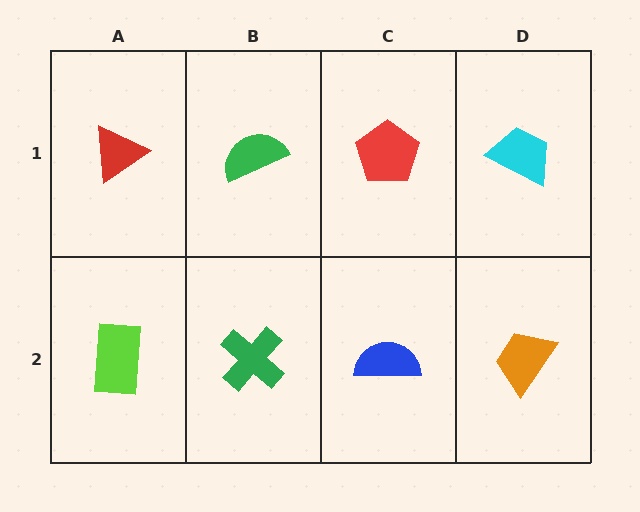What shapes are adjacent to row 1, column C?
A blue semicircle (row 2, column C), a green semicircle (row 1, column B), a cyan trapezoid (row 1, column D).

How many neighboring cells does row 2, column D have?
2.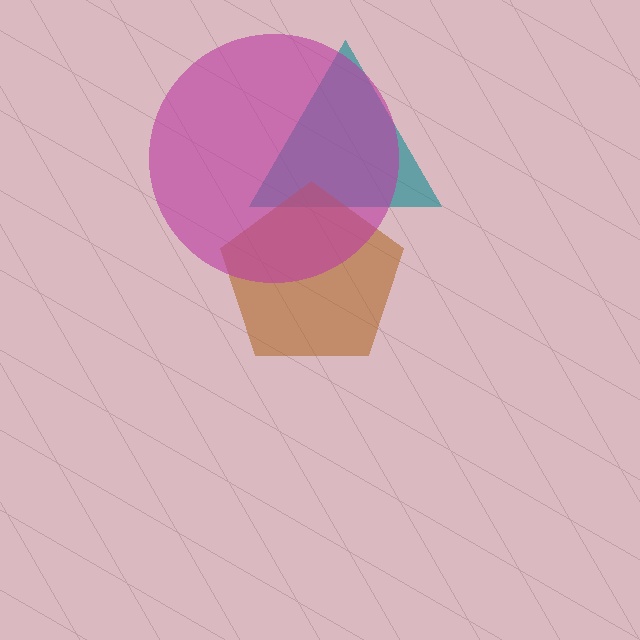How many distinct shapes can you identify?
There are 3 distinct shapes: a teal triangle, a brown pentagon, a magenta circle.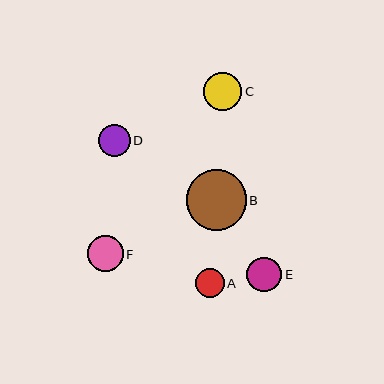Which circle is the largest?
Circle B is the largest with a size of approximately 60 pixels.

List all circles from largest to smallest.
From largest to smallest: B, C, F, E, D, A.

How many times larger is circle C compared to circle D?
Circle C is approximately 1.2 times the size of circle D.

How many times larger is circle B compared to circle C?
Circle B is approximately 1.6 times the size of circle C.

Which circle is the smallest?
Circle A is the smallest with a size of approximately 29 pixels.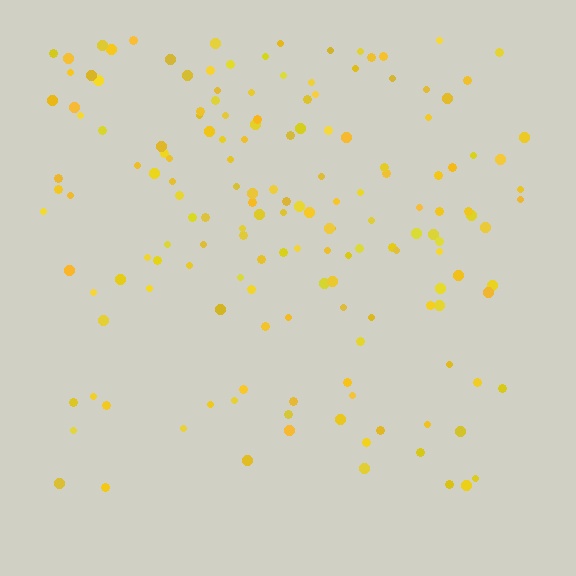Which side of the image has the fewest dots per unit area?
The bottom.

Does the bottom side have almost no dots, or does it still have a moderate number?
Still a moderate number, just noticeably fewer than the top.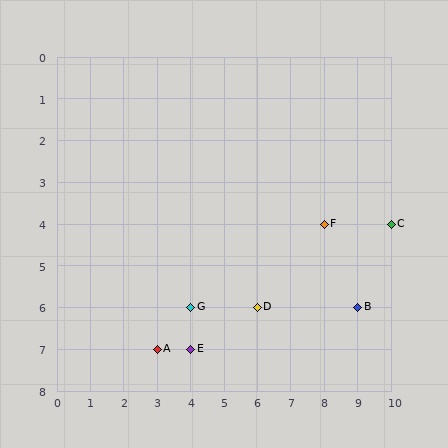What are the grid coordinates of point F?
Point F is at grid coordinates (8, 4).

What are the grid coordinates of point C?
Point C is at grid coordinates (10, 4).